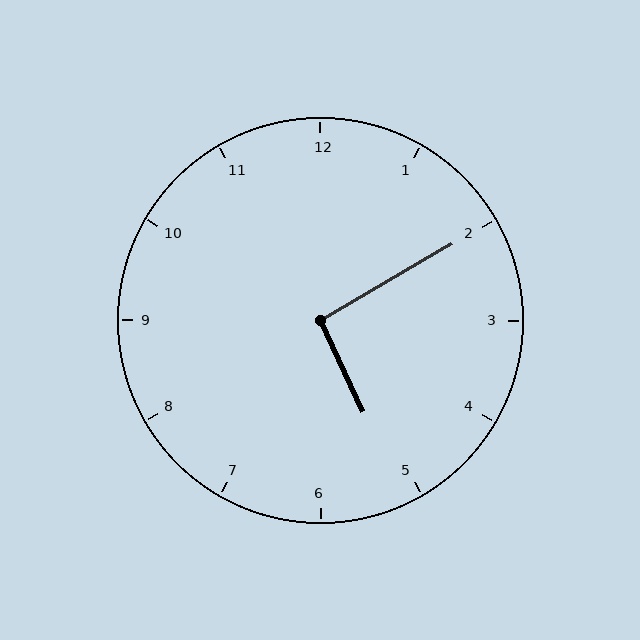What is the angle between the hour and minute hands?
Approximately 95 degrees.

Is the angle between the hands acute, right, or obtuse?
It is right.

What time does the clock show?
5:10.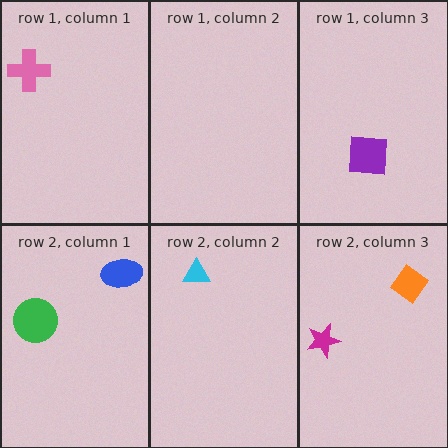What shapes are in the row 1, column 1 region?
The pink cross.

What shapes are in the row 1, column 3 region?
The purple square.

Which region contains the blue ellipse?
The row 2, column 1 region.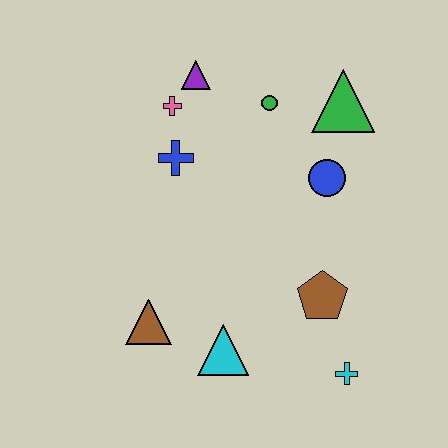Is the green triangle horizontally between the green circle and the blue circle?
No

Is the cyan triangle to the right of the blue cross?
Yes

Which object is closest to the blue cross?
The pink cross is closest to the blue cross.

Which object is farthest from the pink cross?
The cyan cross is farthest from the pink cross.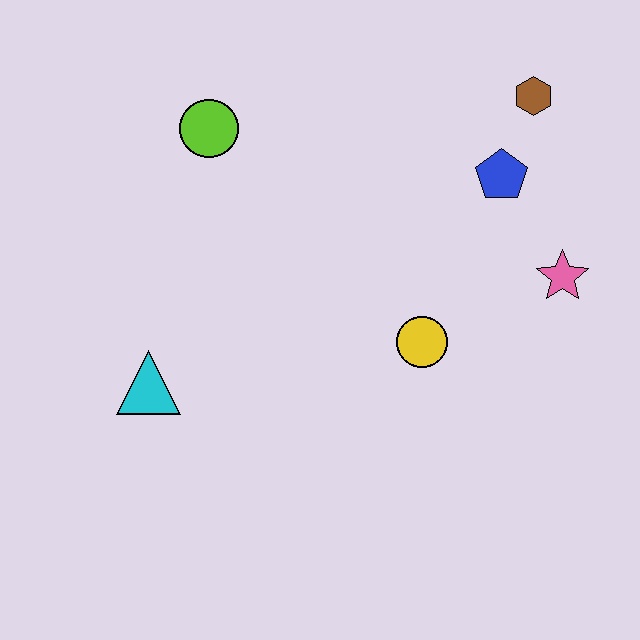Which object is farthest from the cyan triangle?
The brown hexagon is farthest from the cyan triangle.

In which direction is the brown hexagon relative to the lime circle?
The brown hexagon is to the right of the lime circle.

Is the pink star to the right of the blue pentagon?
Yes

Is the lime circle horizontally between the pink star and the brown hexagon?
No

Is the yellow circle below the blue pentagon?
Yes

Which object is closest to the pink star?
The blue pentagon is closest to the pink star.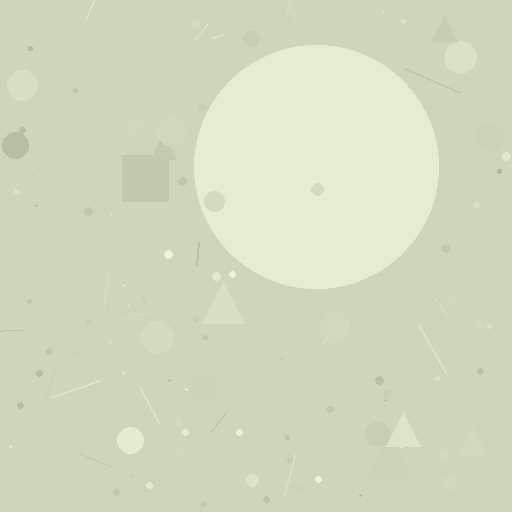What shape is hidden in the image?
A circle is hidden in the image.